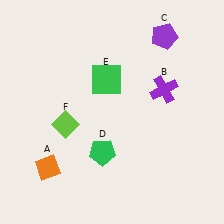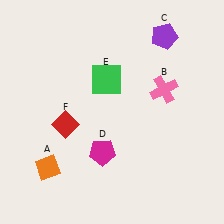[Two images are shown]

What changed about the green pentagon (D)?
In Image 1, D is green. In Image 2, it changed to magenta.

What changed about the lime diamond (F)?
In Image 1, F is lime. In Image 2, it changed to red.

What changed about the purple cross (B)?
In Image 1, B is purple. In Image 2, it changed to pink.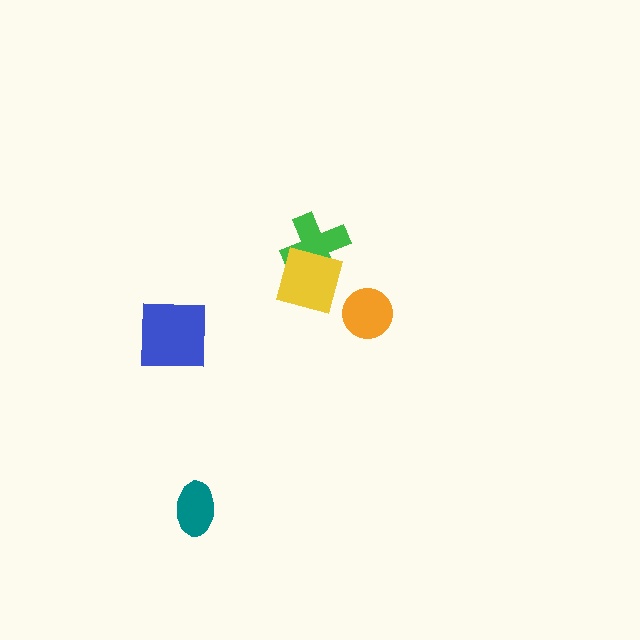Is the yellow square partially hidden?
No, no other shape covers it.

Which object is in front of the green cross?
The yellow square is in front of the green cross.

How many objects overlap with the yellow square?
1 object overlaps with the yellow square.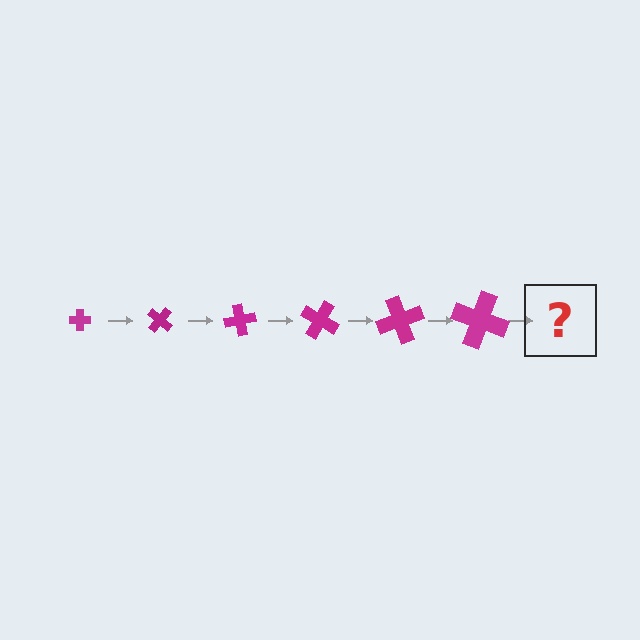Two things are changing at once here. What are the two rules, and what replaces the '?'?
The two rules are that the cross grows larger each step and it rotates 40 degrees each step. The '?' should be a cross, larger than the previous one and rotated 240 degrees from the start.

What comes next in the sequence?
The next element should be a cross, larger than the previous one and rotated 240 degrees from the start.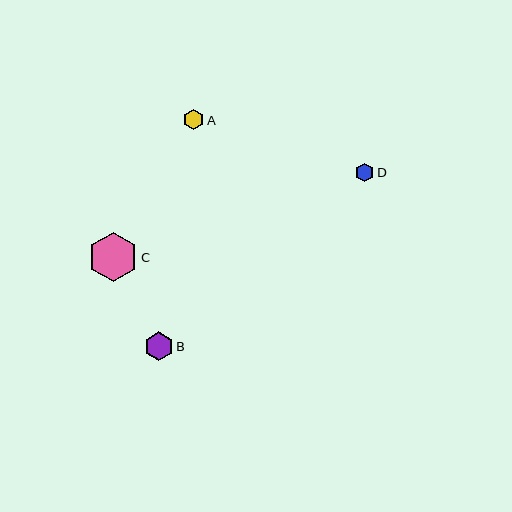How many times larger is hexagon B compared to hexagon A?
Hexagon B is approximately 1.4 times the size of hexagon A.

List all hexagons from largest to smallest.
From largest to smallest: C, B, A, D.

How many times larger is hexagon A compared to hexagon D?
Hexagon A is approximately 1.1 times the size of hexagon D.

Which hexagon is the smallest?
Hexagon D is the smallest with a size of approximately 19 pixels.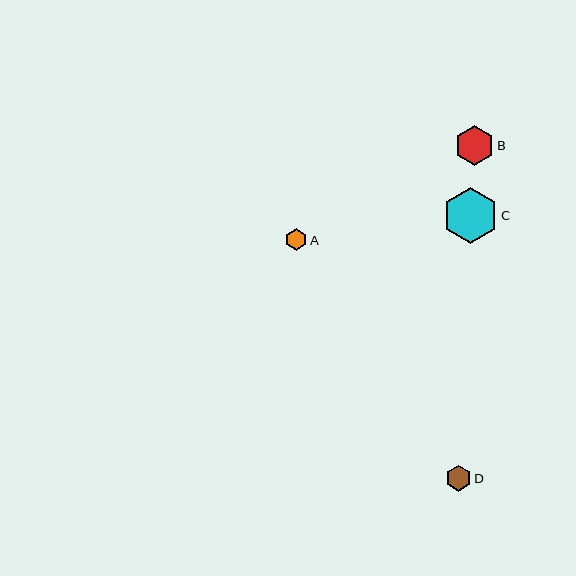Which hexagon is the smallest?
Hexagon A is the smallest with a size of approximately 21 pixels.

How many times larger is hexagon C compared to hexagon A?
Hexagon C is approximately 2.6 times the size of hexagon A.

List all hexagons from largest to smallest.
From largest to smallest: C, B, D, A.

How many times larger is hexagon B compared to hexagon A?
Hexagon B is approximately 1.8 times the size of hexagon A.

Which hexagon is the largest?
Hexagon C is the largest with a size of approximately 55 pixels.